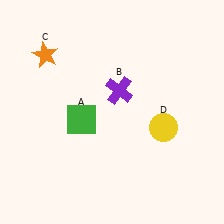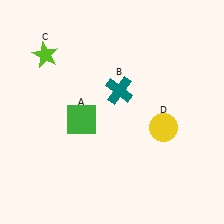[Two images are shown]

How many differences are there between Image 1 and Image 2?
There are 2 differences between the two images.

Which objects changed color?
B changed from purple to teal. C changed from orange to lime.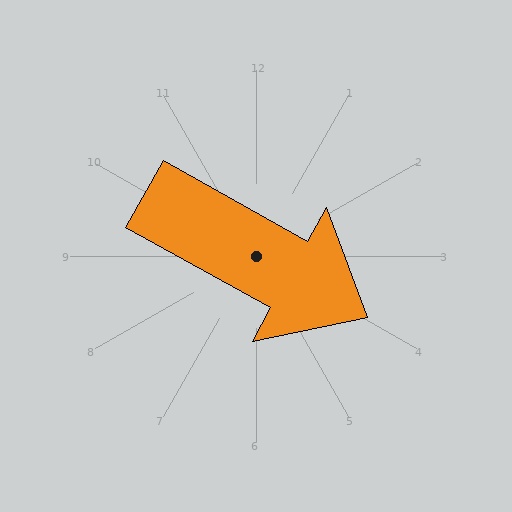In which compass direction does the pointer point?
Southeast.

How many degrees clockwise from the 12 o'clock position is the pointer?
Approximately 119 degrees.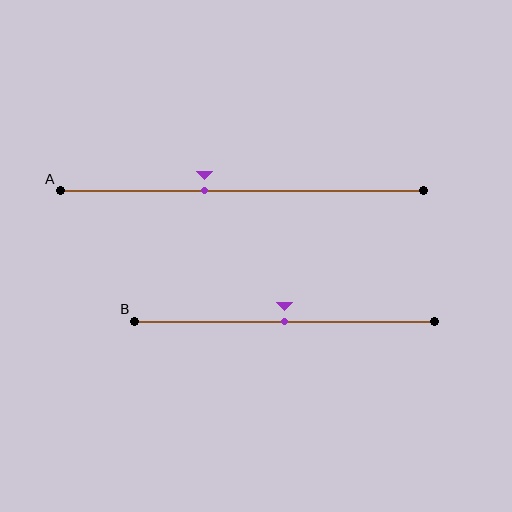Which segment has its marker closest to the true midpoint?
Segment B has its marker closest to the true midpoint.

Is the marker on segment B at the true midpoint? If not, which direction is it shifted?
Yes, the marker on segment B is at the true midpoint.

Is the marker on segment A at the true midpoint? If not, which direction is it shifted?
No, the marker on segment A is shifted to the left by about 10% of the segment length.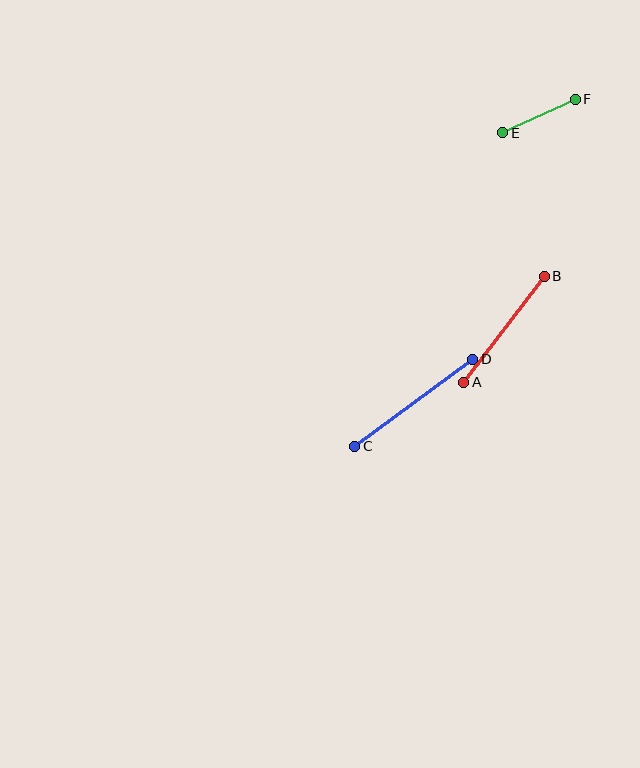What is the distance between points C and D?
The distance is approximately 147 pixels.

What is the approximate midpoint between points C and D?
The midpoint is at approximately (414, 403) pixels.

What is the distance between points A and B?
The distance is approximately 133 pixels.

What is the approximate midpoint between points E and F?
The midpoint is at approximately (539, 116) pixels.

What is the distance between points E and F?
The distance is approximately 80 pixels.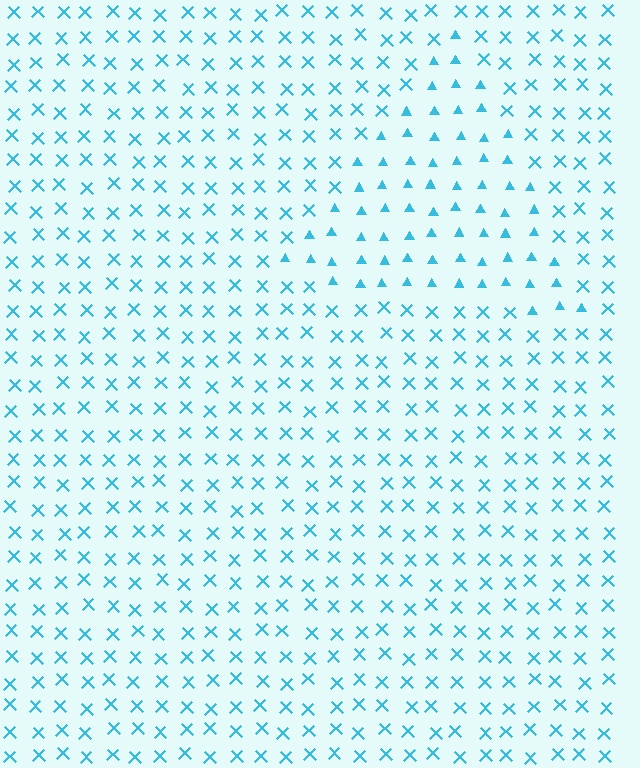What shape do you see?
I see a triangle.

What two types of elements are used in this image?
The image uses triangles inside the triangle region and X marks outside it.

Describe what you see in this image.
The image is filled with small cyan elements arranged in a uniform grid. A triangle-shaped region contains triangles, while the surrounding area contains X marks. The boundary is defined purely by the change in element shape.